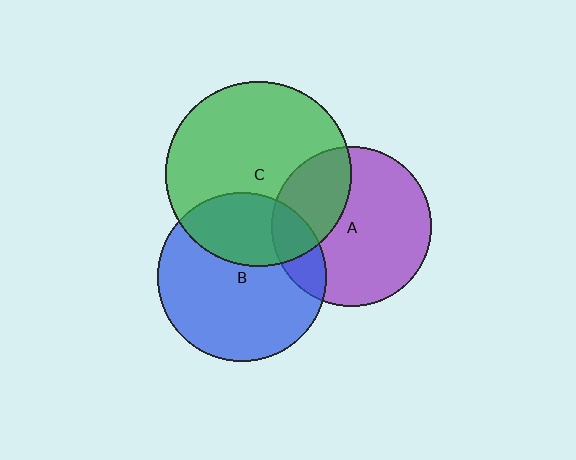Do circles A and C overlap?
Yes.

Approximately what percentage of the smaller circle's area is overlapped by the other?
Approximately 30%.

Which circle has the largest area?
Circle C (green).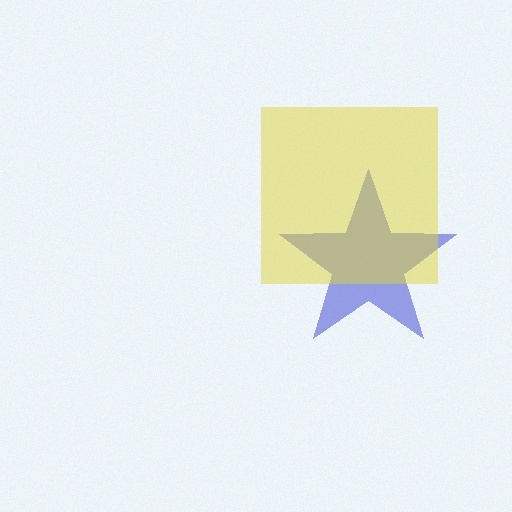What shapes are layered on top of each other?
The layered shapes are: a blue star, a yellow square.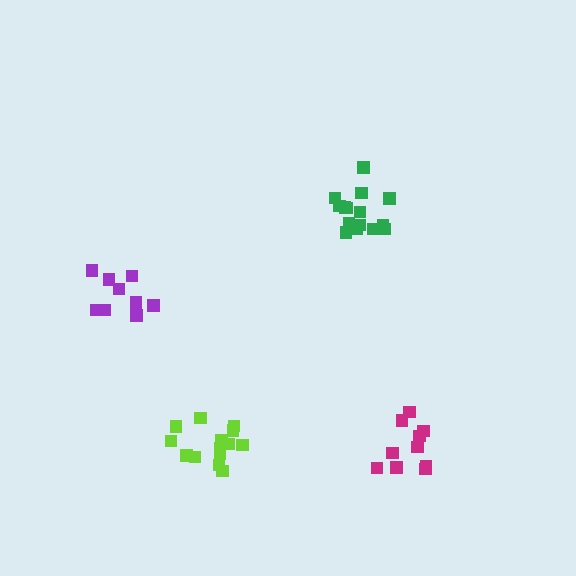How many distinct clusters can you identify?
There are 4 distinct clusters.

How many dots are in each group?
Group 1: 10 dots, Group 2: 14 dots, Group 3: 15 dots, Group 4: 9 dots (48 total).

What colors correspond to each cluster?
The clusters are colored: magenta, lime, green, purple.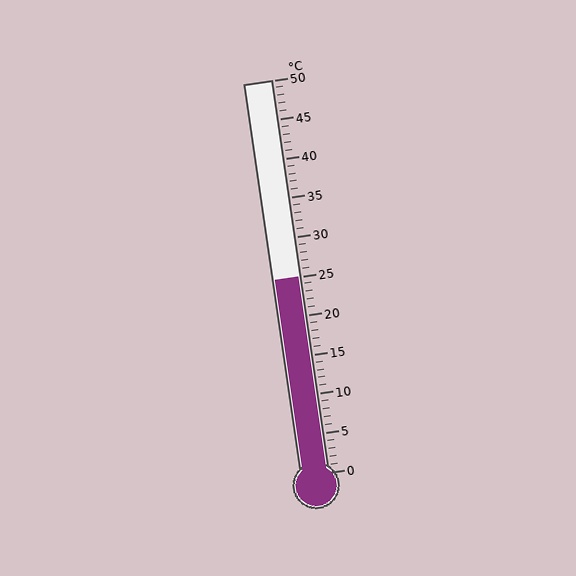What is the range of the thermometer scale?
The thermometer scale ranges from 0°C to 50°C.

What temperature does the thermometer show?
The thermometer shows approximately 25°C.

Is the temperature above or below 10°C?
The temperature is above 10°C.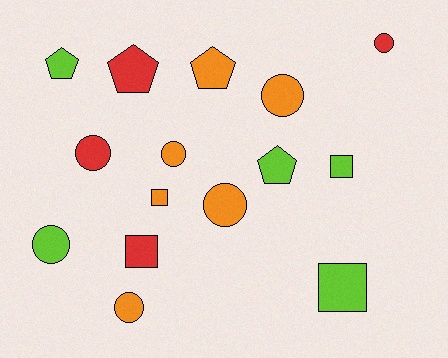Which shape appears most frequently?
Circle, with 7 objects.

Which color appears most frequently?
Orange, with 6 objects.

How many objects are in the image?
There are 15 objects.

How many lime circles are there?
There is 1 lime circle.